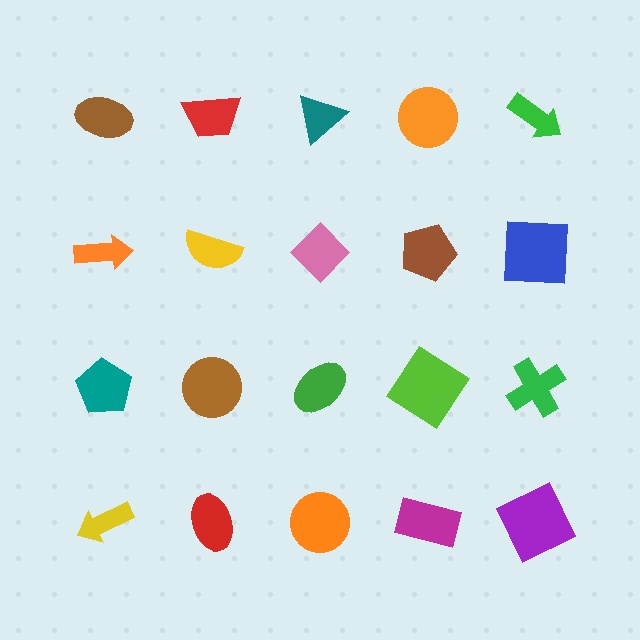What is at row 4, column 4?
A magenta rectangle.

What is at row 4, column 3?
An orange circle.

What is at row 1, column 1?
A brown ellipse.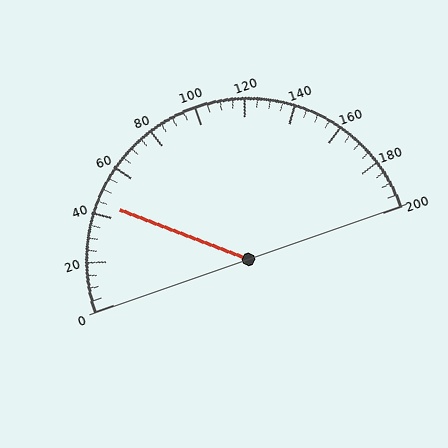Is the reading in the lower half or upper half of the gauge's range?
The reading is in the lower half of the range (0 to 200).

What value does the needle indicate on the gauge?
The needle indicates approximately 45.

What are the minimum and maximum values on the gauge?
The gauge ranges from 0 to 200.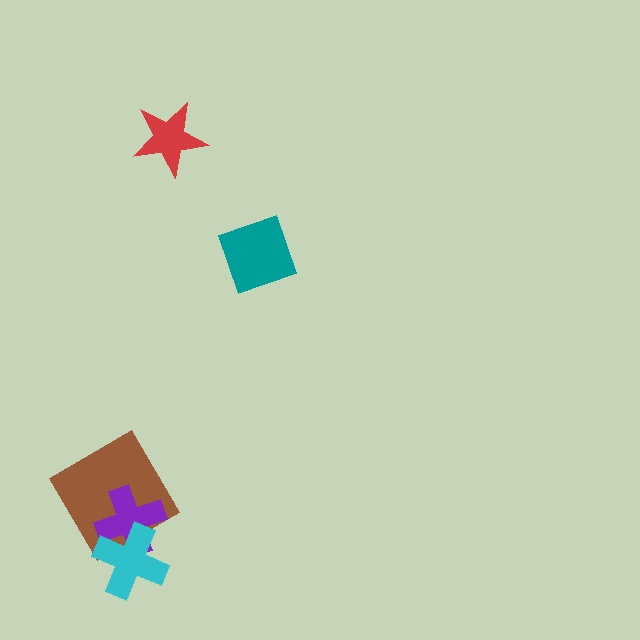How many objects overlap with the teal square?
0 objects overlap with the teal square.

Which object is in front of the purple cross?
The cyan cross is in front of the purple cross.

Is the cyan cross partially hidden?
No, no other shape covers it.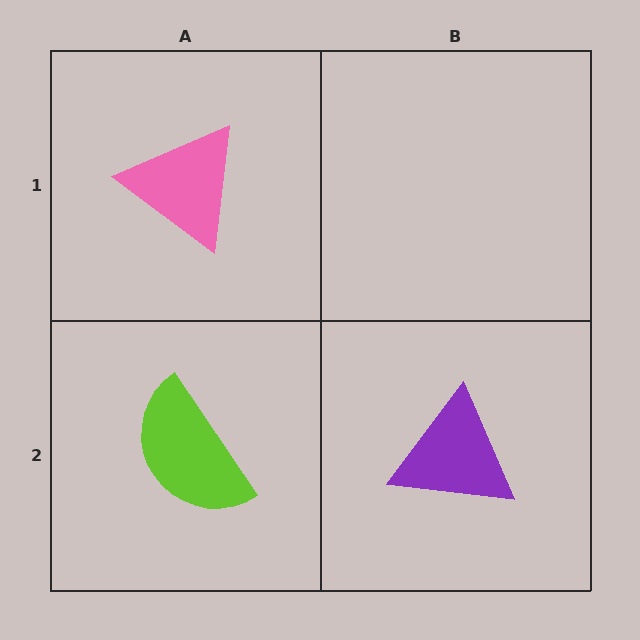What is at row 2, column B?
A purple triangle.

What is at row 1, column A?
A pink triangle.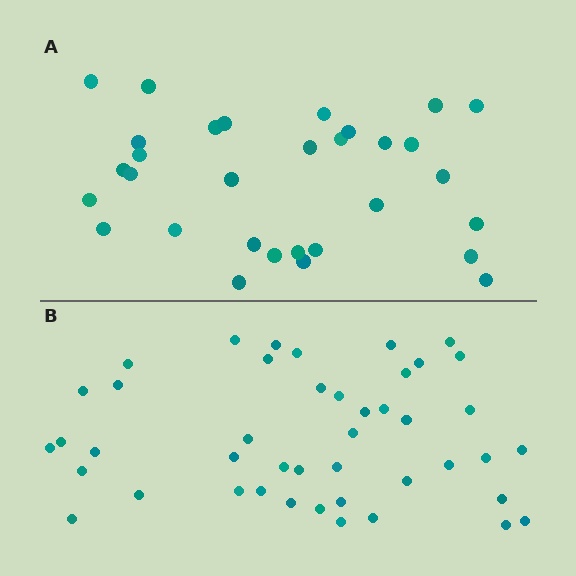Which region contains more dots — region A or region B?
Region B (the bottom region) has more dots.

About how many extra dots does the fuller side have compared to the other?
Region B has approximately 15 more dots than region A.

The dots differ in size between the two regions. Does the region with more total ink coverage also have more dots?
No. Region A has more total ink coverage because its dots are larger, but region B actually contains more individual dots. Total area can be misleading — the number of items is what matters here.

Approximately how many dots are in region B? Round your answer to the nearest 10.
About 40 dots. (The exact count is 44, which rounds to 40.)